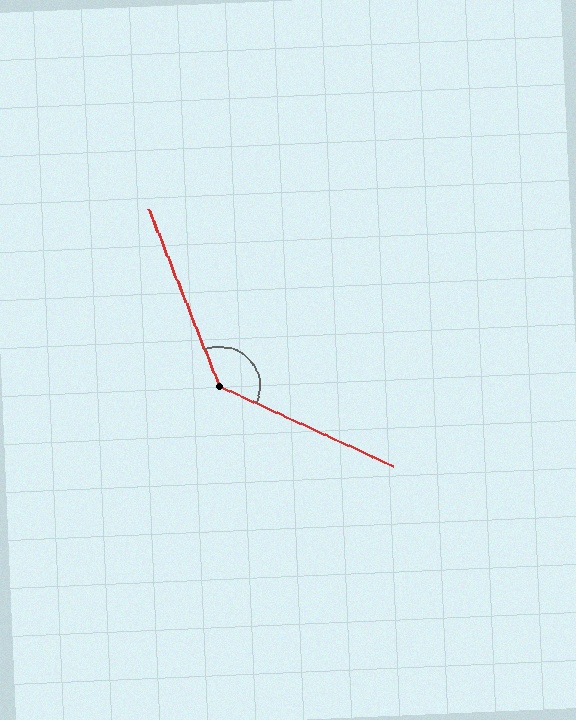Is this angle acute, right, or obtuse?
It is obtuse.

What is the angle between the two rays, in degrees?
Approximately 137 degrees.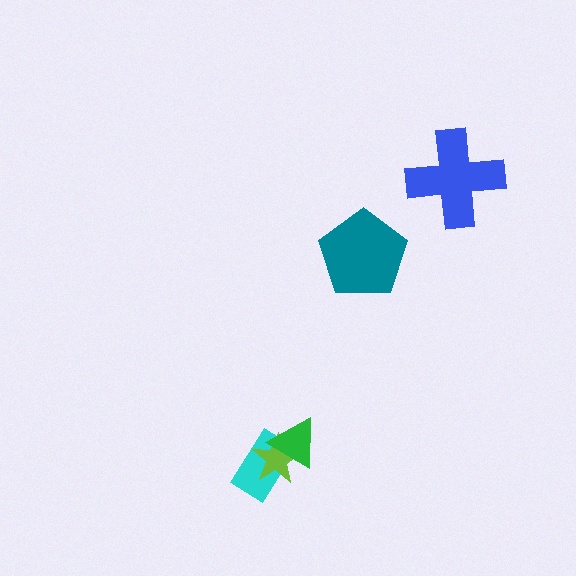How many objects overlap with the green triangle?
2 objects overlap with the green triangle.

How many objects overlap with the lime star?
2 objects overlap with the lime star.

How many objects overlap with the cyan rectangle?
2 objects overlap with the cyan rectangle.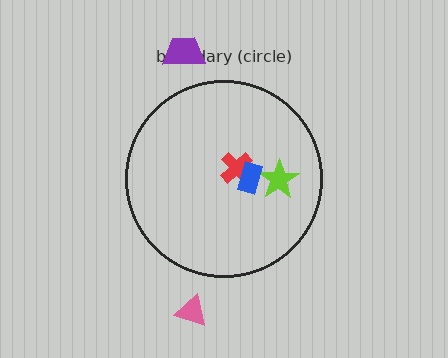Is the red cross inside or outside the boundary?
Inside.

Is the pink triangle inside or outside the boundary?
Outside.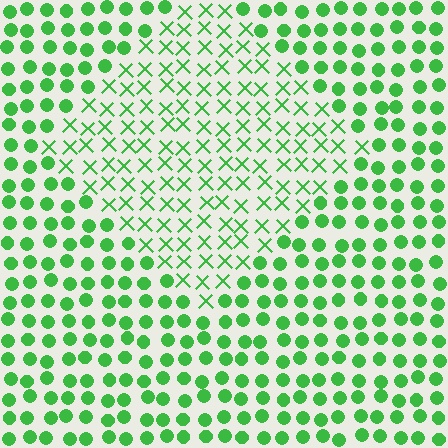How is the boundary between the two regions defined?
The boundary is defined by a change in element shape: X marks inside vs. circles outside. All elements share the same color and spacing.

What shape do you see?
I see a diamond.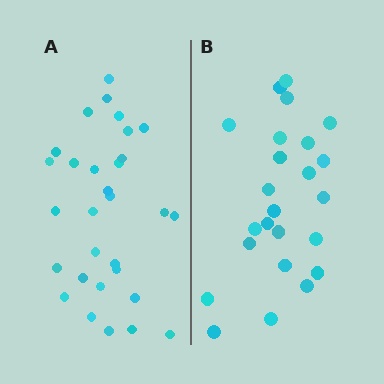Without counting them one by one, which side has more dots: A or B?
Region A (the left region) has more dots.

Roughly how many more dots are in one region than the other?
Region A has about 6 more dots than region B.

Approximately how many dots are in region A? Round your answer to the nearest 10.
About 30 dots.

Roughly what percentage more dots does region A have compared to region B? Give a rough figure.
About 25% more.